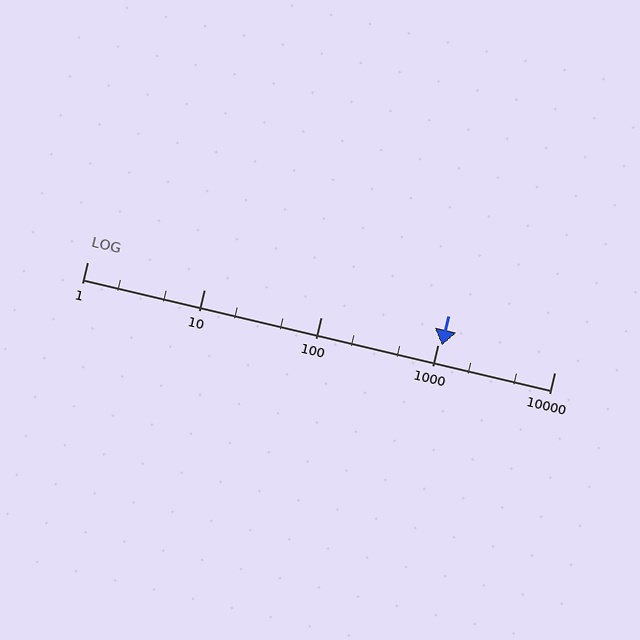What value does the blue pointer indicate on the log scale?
The pointer indicates approximately 1100.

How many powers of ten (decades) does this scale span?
The scale spans 4 decades, from 1 to 10000.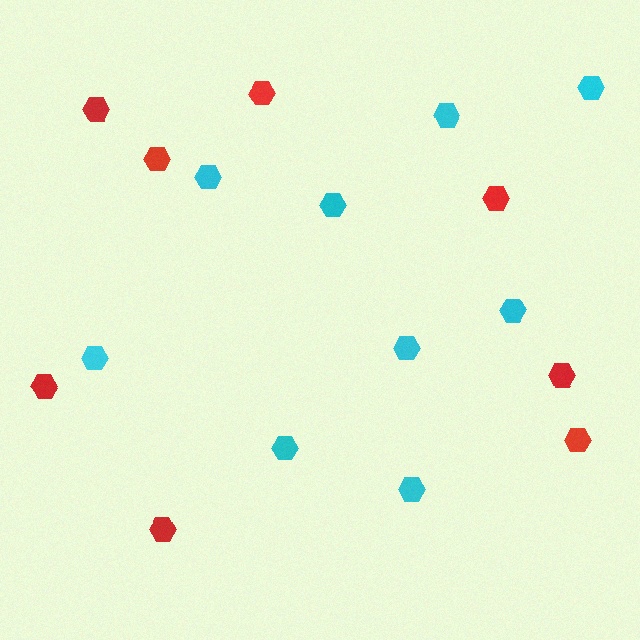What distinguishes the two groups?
There are 2 groups: one group of red hexagons (8) and one group of cyan hexagons (9).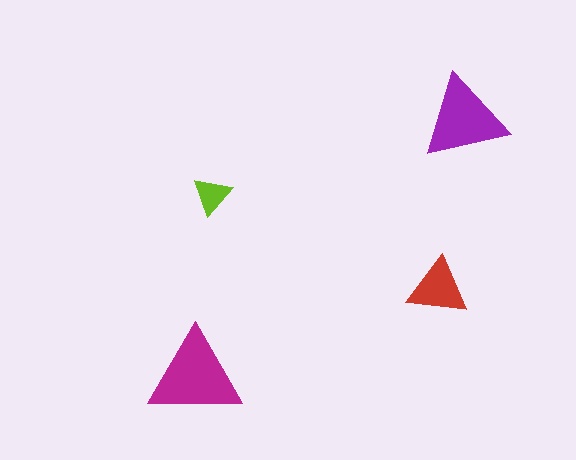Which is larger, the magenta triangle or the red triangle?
The magenta one.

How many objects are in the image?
There are 4 objects in the image.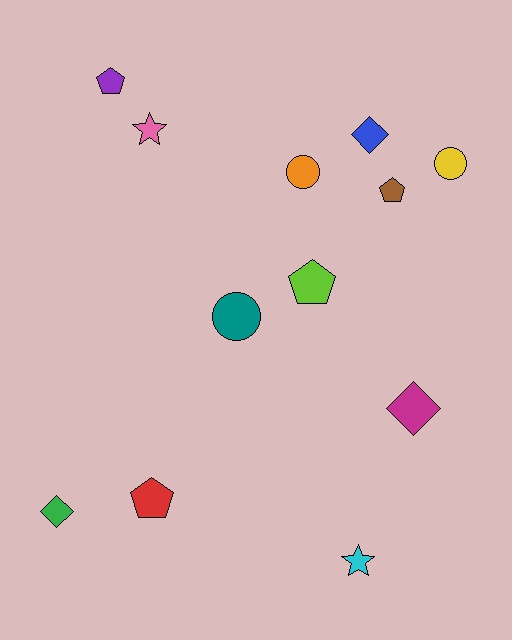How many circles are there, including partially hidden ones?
There are 3 circles.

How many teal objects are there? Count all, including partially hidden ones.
There is 1 teal object.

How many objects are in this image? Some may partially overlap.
There are 12 objects.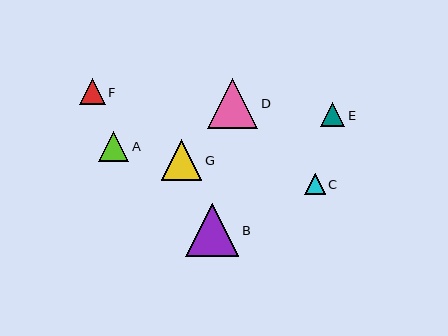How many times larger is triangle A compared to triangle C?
Triangle A is approximately 1.5 times the size of triangle C.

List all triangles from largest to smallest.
From largest to smallest: B, D, G, A, F, E, C.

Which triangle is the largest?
Triangle B is the largest with a size of approximately 53 pixels.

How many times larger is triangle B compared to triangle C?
Triangle B is approximately 2.6 times the size of triangle C.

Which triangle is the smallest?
Triangle C is the smallest with a size of approximately 20 pixels.